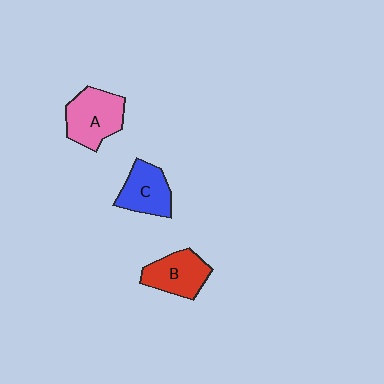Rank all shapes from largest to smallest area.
From largest to smallest: A (pink), B (red), C (blue).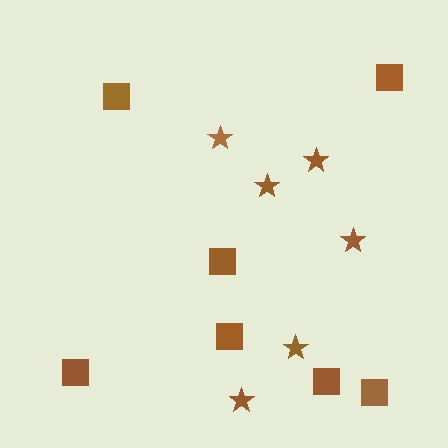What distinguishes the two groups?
There are 2 groups: one group of squares (7) and one group of stars (6).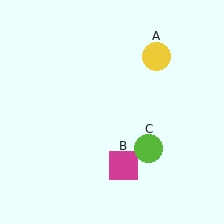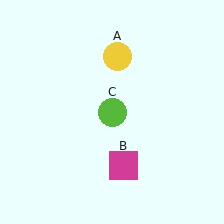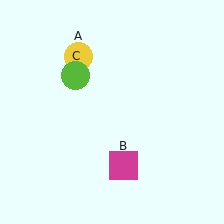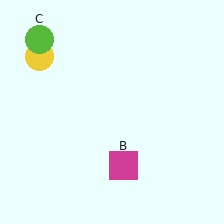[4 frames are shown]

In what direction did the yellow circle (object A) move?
The yellow circle (object A) moved left.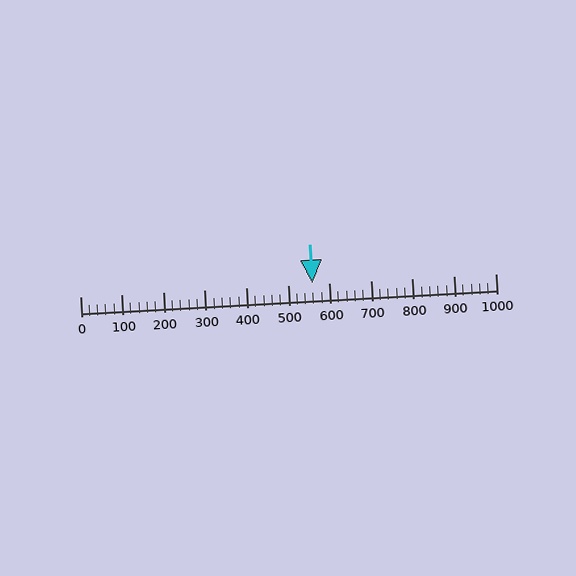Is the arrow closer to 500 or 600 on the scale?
The arrow is closer to 600.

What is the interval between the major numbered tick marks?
The major tick marks are spaced 100 units apart.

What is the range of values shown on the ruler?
The ruler shows values from 0 to 1000.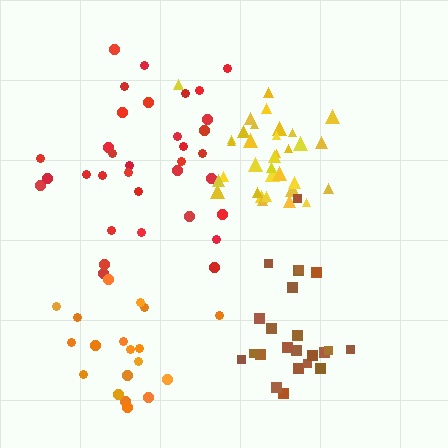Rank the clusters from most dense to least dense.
yellow, brown, red, orange.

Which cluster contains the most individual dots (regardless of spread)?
Red (34).